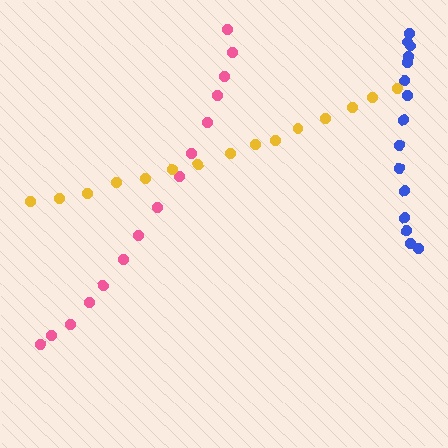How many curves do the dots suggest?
There are 3 distinct paths.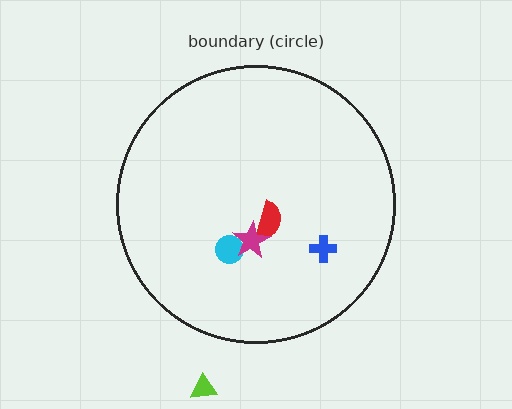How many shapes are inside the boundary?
4 inside, 1 outside.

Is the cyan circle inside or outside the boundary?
Inside.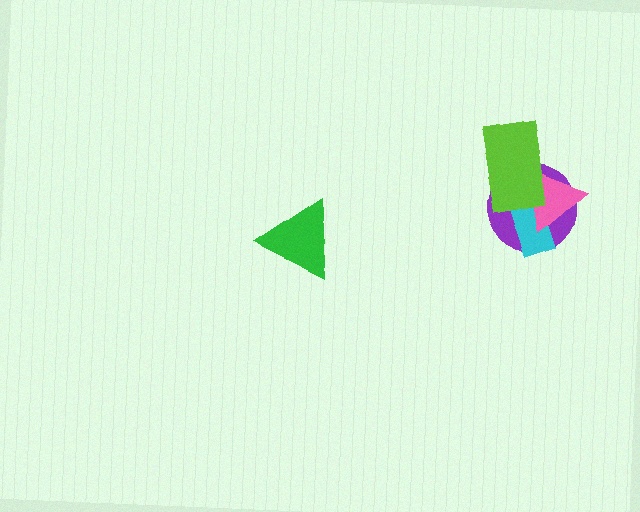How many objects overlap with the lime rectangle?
2 objects overlap with the lime rectangle.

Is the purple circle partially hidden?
Yes, it is partially covered by another shape.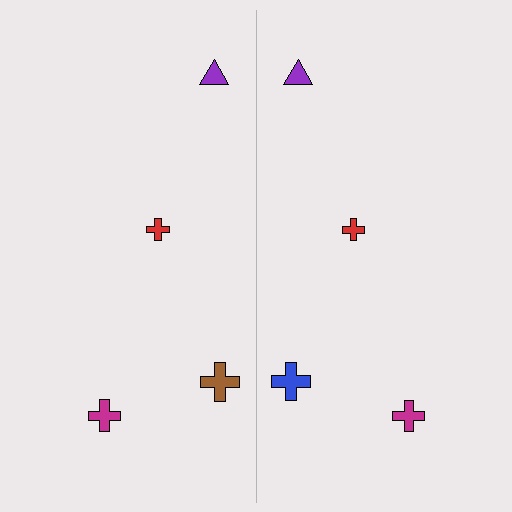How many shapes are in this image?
There are 8 shapes in this image.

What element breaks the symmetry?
The blue cross on the right side breaks the symmetry — its mirror counterpart is brown.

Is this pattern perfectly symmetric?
No, the pattern is not perfectly symmetric. The blue cross on the right side breaks the symmetry — its mirror counterpart is brown.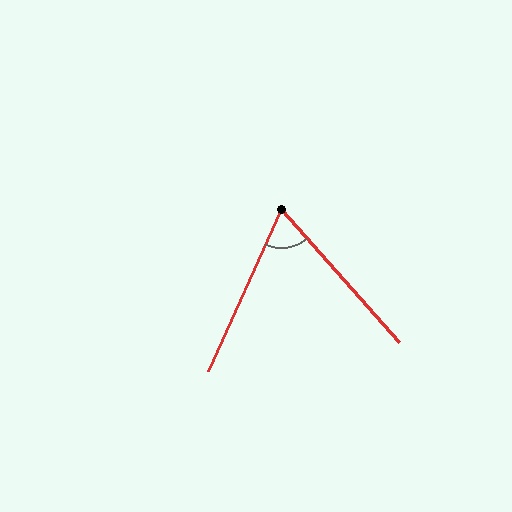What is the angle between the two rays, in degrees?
Approximately 66 degrees.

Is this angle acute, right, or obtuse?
It is acute.